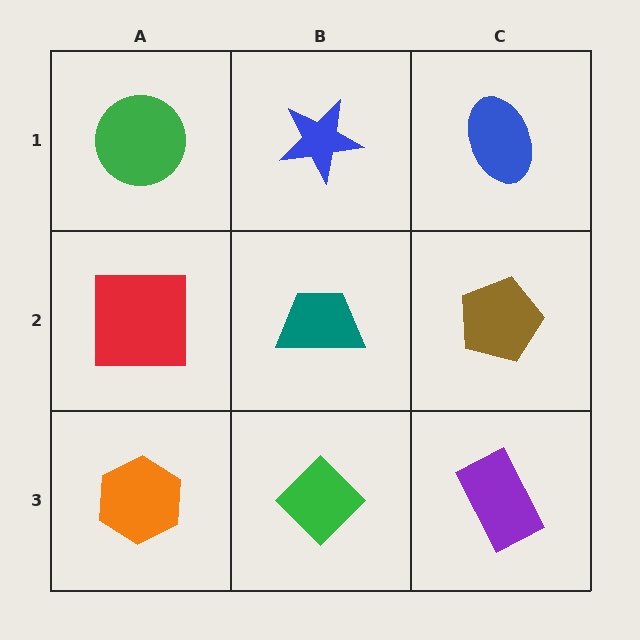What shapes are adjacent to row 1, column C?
A brown pentagon (row 2, column C), a blue star (row 1, column B).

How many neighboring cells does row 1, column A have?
2.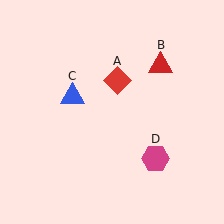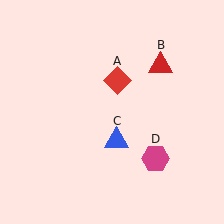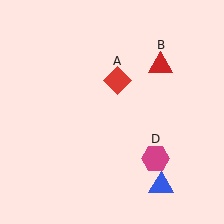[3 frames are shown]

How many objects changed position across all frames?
1 object changed position: blue triangle (object C).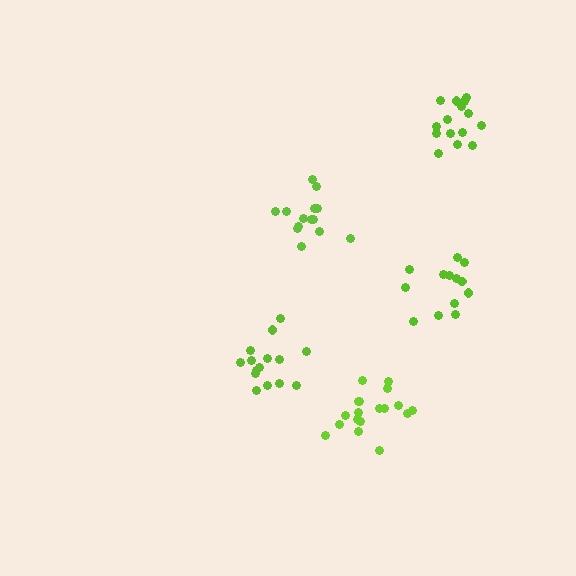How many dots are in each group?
Group 1: 13 dots, Group 2: 15 dots, Group 3: 14 dots, Group 4: 15 dots, Group 5: 18 dots (75 total).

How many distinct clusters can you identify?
There are 5 distinct clusters.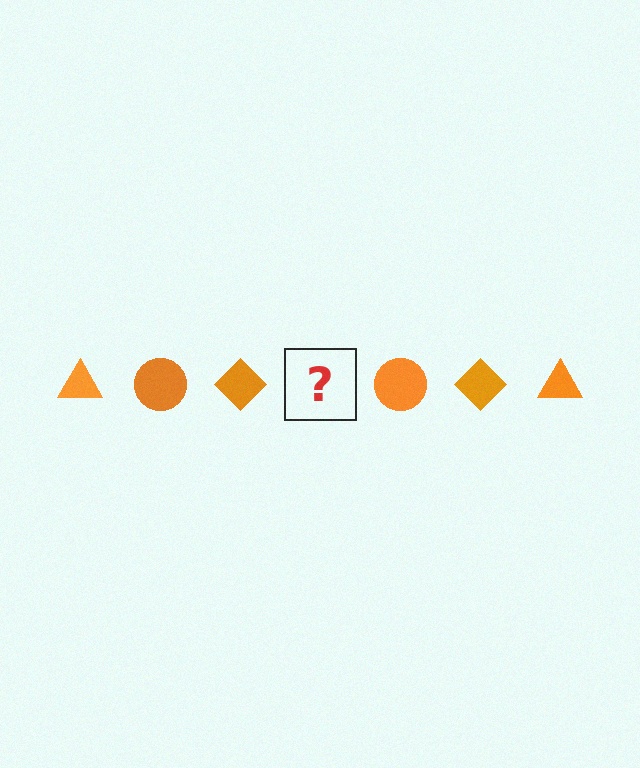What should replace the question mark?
The question mark should be replaced with an orange triangle.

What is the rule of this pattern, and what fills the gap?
The rule is that the pattern cycles through triangle, circle, diamond shapes in orange. The gap should be filled with an orange triangle.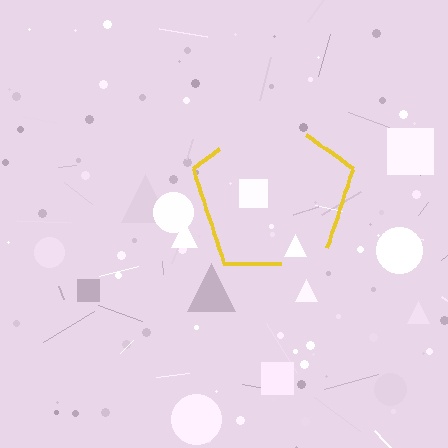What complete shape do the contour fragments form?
The contour fragments form a pentagon.